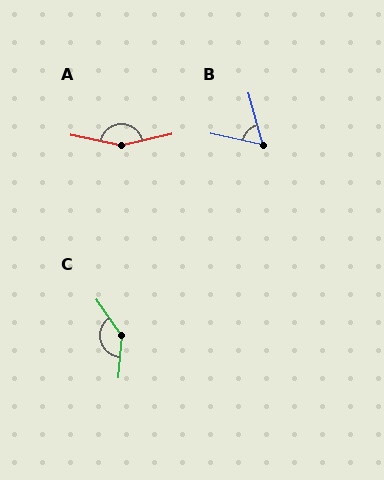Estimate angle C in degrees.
Approximately 140 degrees.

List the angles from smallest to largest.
B (62°), C (140°), A (156°).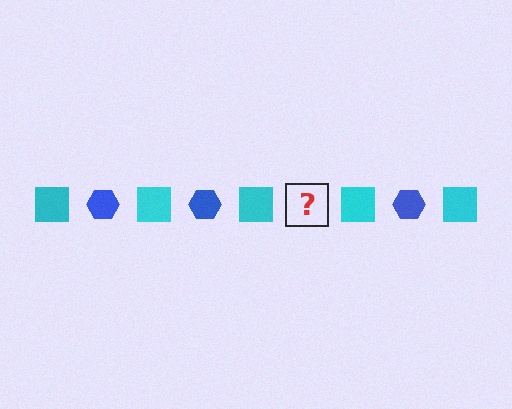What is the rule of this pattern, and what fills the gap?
The rule is that the pattern alternates between cyan square and blue hexagon. The gap should be filled with a blue hexagon.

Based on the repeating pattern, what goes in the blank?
The blank should be a blue hexagon.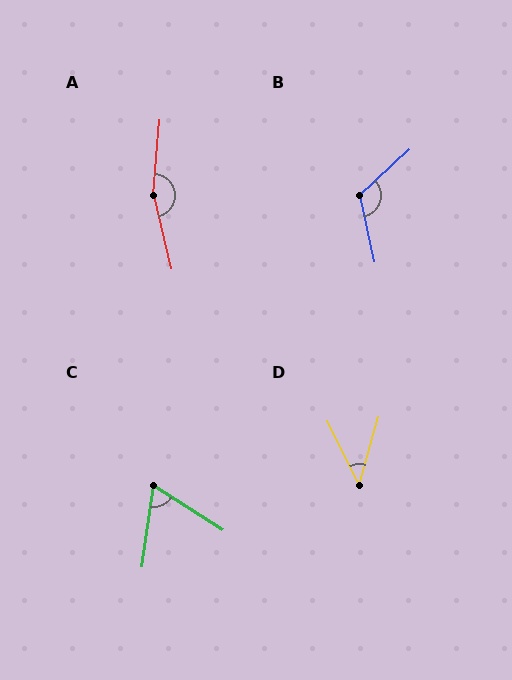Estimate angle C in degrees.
Approximately 65 degrees.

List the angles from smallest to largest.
D (42°), C (65°), B (120°), A (161°).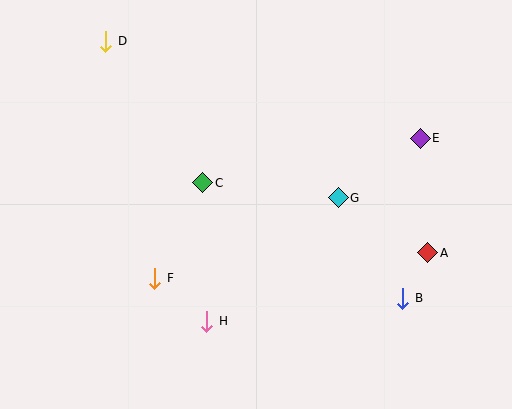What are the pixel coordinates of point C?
Point C is at (203, 183).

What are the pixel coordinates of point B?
Point B is at (403, 298).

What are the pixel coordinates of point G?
Point G is at (338, 198).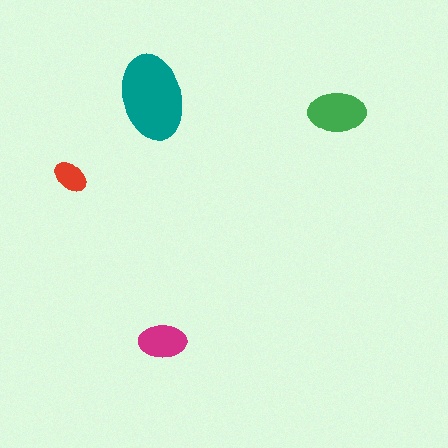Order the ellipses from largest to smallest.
the teal one, the green one, the magenta one, the red one.